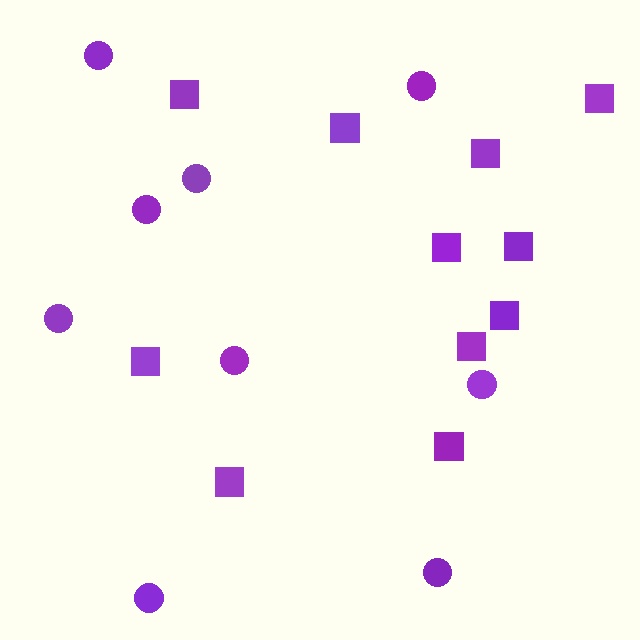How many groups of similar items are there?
There are 2 groups: one group of circles (9) and one group of squares (11).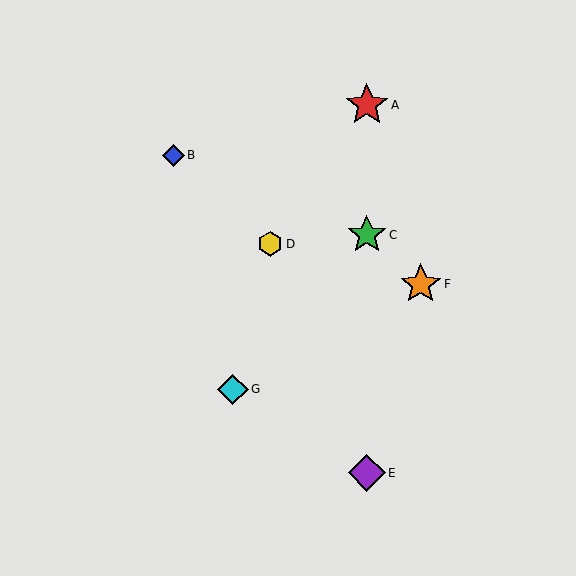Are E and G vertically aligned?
No, E is at x≈367 and G is at x≈233.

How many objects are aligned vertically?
3 objects (A, C, E) are aligned vertically.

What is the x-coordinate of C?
Object C is at x≈367.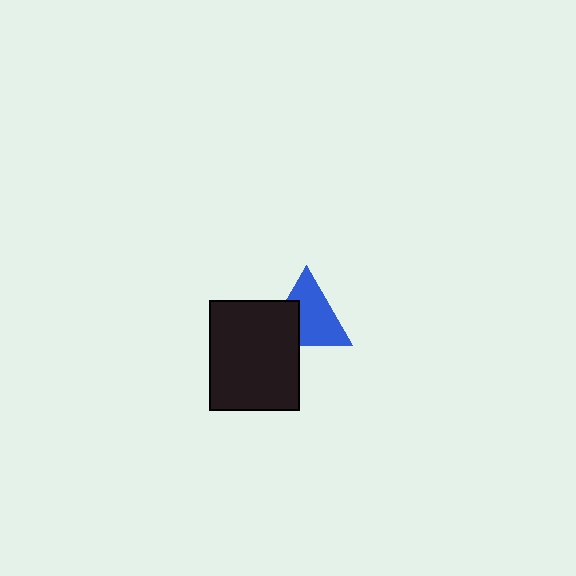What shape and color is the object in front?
The object in front is a black rectangle.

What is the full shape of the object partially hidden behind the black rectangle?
The partially hidden object is a blue triangle.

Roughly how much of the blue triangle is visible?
Most of it is visible (roughly 68%).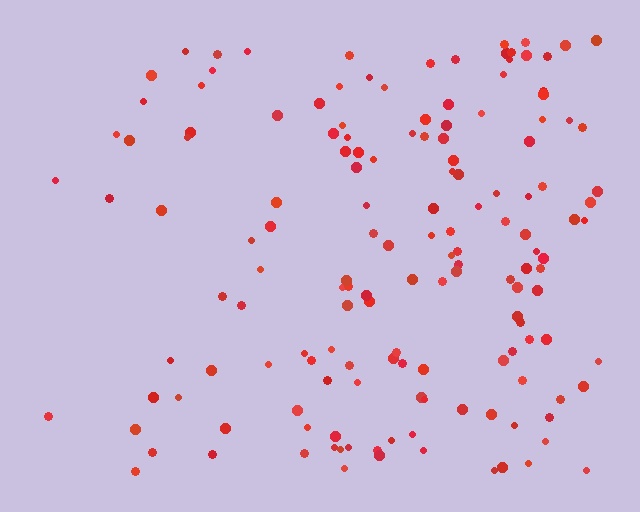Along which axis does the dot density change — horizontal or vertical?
Horizontal.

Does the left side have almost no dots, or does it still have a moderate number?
Still a moderate number, just noticeably fewer than the right.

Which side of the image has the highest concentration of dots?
The right.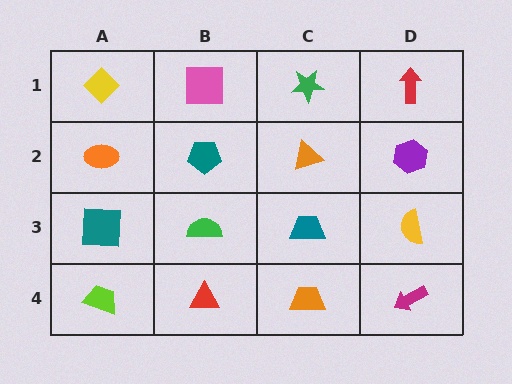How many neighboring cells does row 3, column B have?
4.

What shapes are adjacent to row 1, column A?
An orange ellipse (row 2, column A), a pink square (row 1, column B).